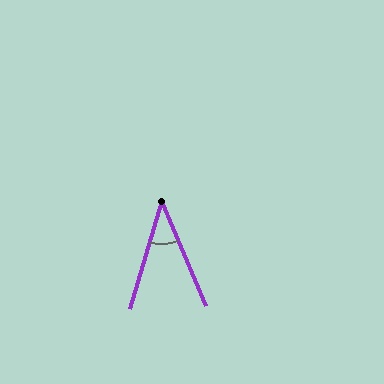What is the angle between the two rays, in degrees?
Approximately 39 degrees.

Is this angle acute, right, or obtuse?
It is acute.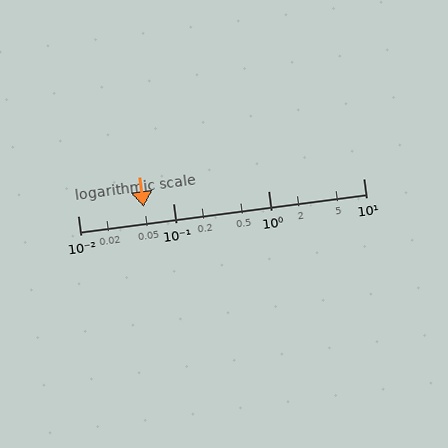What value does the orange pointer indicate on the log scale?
The pointer indicates approximately 0.049.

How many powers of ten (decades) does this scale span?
The scale spans 3 decades, from 0.01 to 10.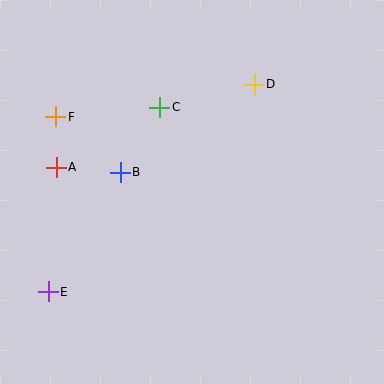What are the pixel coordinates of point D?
Point D is at (254, 84).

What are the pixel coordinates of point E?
Point E is at (48, 292).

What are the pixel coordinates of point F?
Point F is at (56, 117).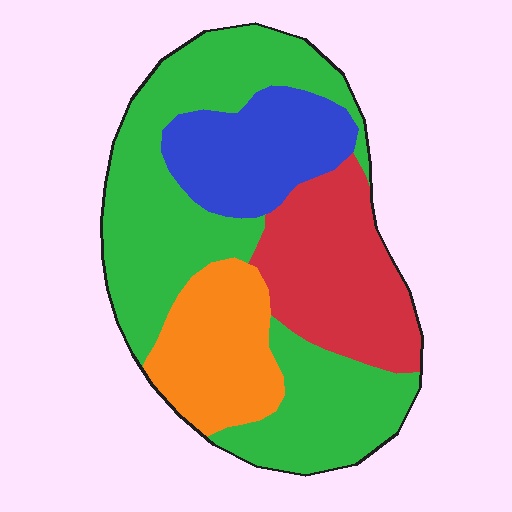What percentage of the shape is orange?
Orange covers 16% of the shape.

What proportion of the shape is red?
Red takes up about one fifth (1/5) of the shape.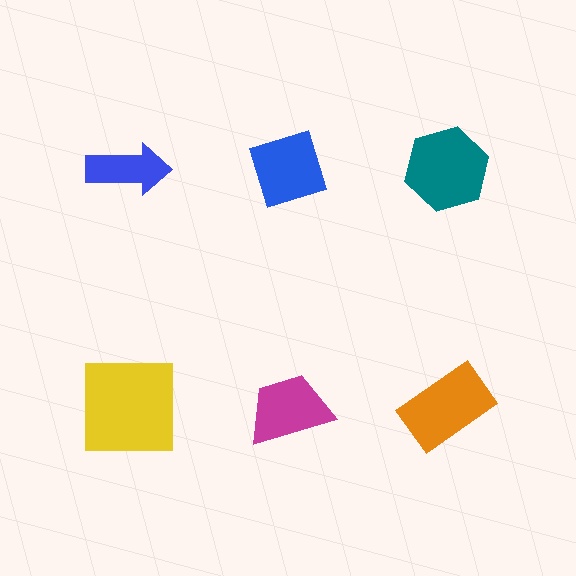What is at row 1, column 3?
A teal hexagon.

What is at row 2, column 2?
A magenta trapezoid.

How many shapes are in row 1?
3 shapes.